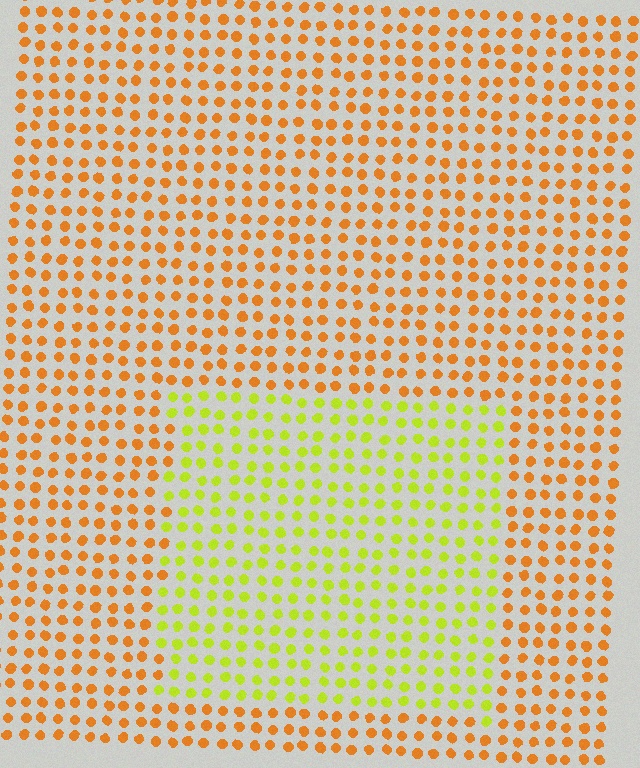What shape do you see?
I see a rectangle.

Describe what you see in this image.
The image is filled with small orange elements in a uniform arrangement. A rectangle-shaped region is visible where the elements are tinted to a slightly different hue, forming a subtle color boundary.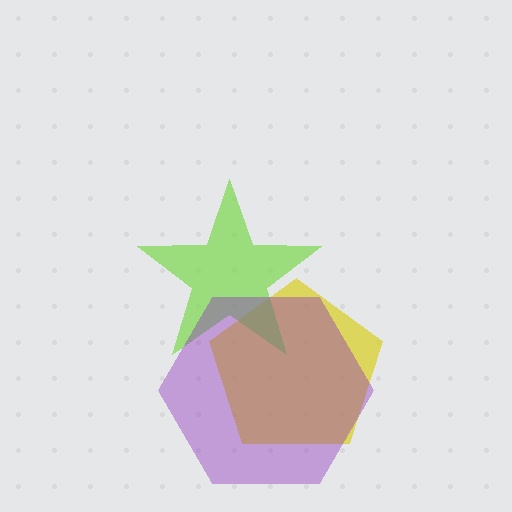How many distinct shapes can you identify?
There are 3 distinct shapes: a yellow pentagon, a lime star, a purple hexagon.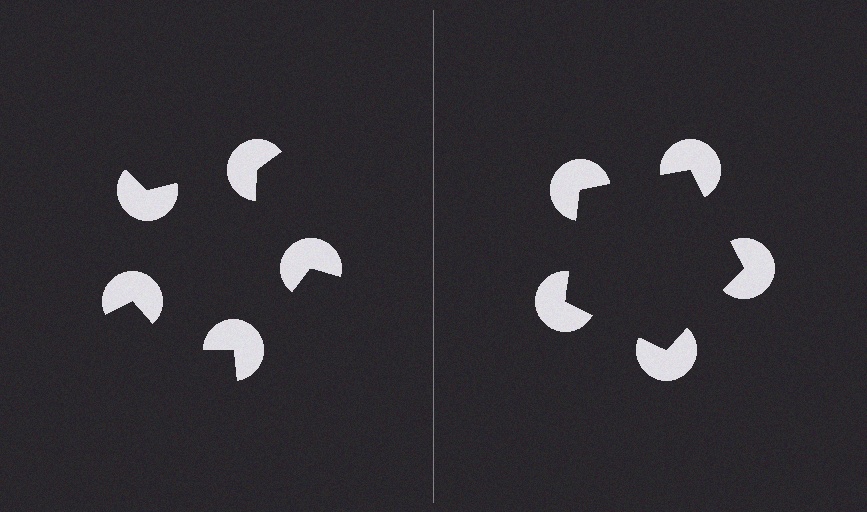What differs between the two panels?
The pac-man discs are positioned identically on both sides; only the wedge orientations differ. On the right they align to a pentagon; on the left they are misaligned.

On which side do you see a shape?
An illusory pentagon appears on the right side. On the left side the wedge cuts are rotated, so no coherent shape forms.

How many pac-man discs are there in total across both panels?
10 — 5 on each side.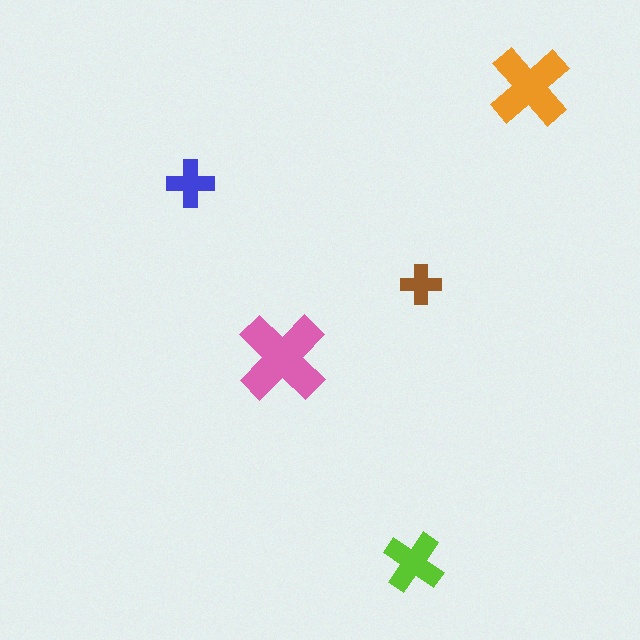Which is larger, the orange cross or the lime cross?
The orange one.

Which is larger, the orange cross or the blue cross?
The orange one.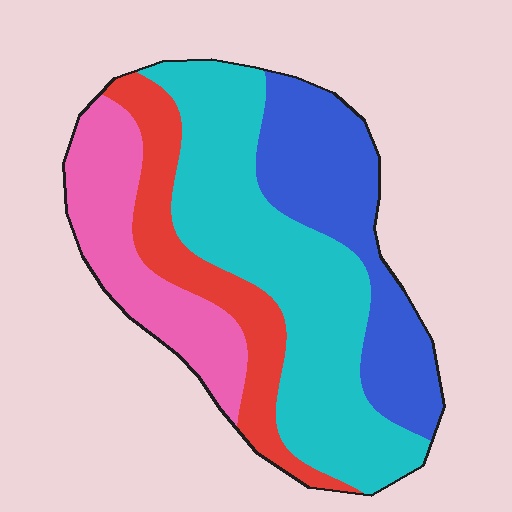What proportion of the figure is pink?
Pink takes up about one fifth (1/5) of the figure.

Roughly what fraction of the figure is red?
Red covers about 15% of the figure.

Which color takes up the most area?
Cyan, at roughly 40%.